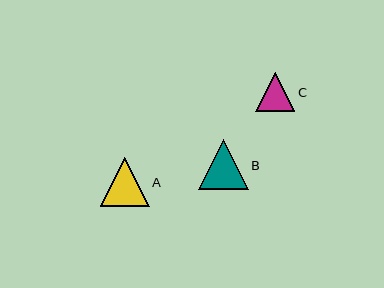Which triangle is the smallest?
Triangle C is the smallest with a size of approximately 39 pixels.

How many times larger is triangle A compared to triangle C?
Triangle A is approximately 1.2 times the size of triangle C.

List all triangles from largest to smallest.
From largest to smallest: B, A, C.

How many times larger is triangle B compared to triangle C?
Triangle B is approximately 1.3 times the size of triangle C.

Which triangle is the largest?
Triangle B is the largest with a size of approximately 50 pixels.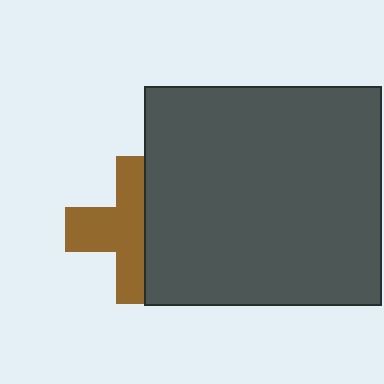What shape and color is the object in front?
The object in front is a dark gray rectangle.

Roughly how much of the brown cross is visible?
About half of it is visible (roughly 56%).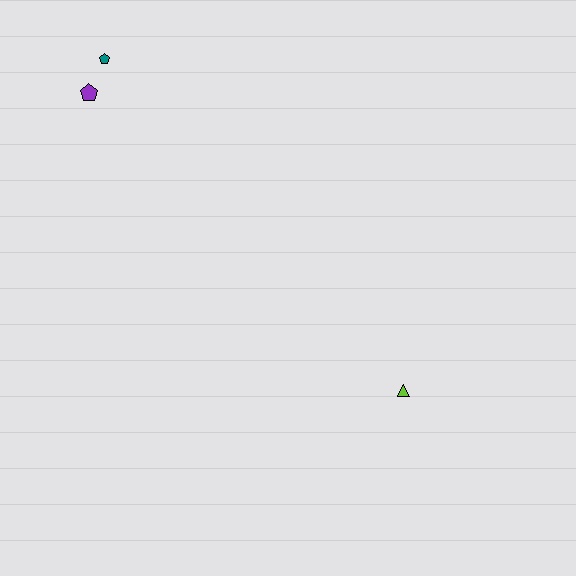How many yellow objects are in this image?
There are no yellow objects.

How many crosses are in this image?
There are no crosses.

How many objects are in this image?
There are 3 objects.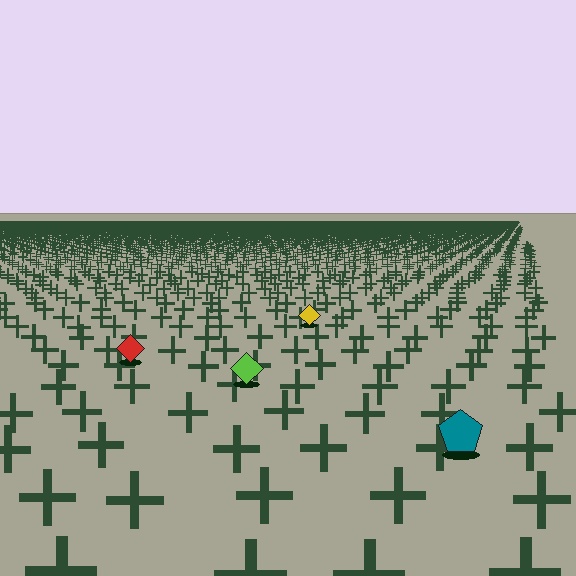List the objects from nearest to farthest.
From nearest to farthest: the teal pentagon, the lime diamond, the red diamond, the yellow diamond.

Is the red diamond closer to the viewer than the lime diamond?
No. The lime diamond is closer — you can tell from the texture gradient: the ground texture is coarser near it.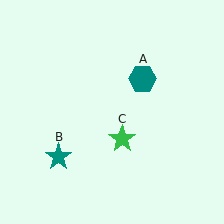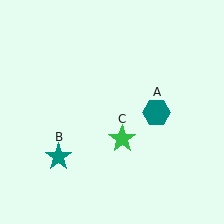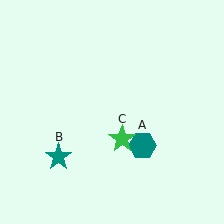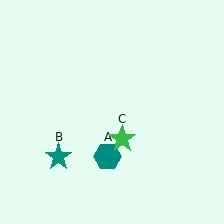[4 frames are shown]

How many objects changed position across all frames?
1 object changed position: teal hexagon (object A).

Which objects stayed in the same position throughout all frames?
Teal star (object B) and green star (object C) remained stationary.